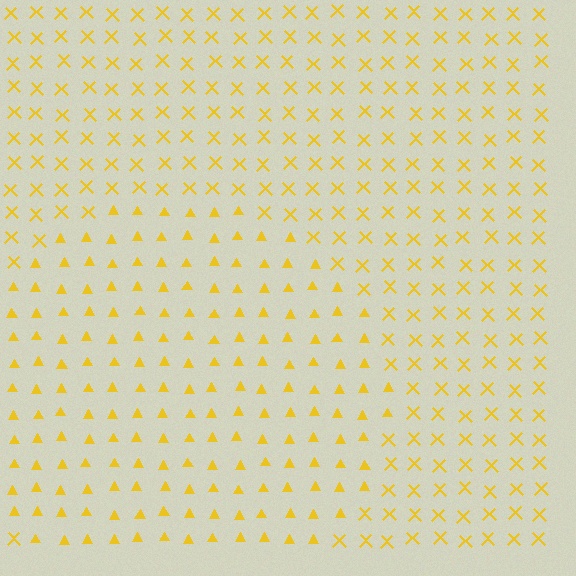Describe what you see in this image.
The image is filled with small yellow elements arranged in a uniform grid. A circle-shaped region contains triangles, while the surrounding area contains X marks. The boundary is defined purely by the change in element shape.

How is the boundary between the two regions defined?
The boundary is defined by a change in element shape: triangles inside vs. X marks outside. All elements share the same color and spacing.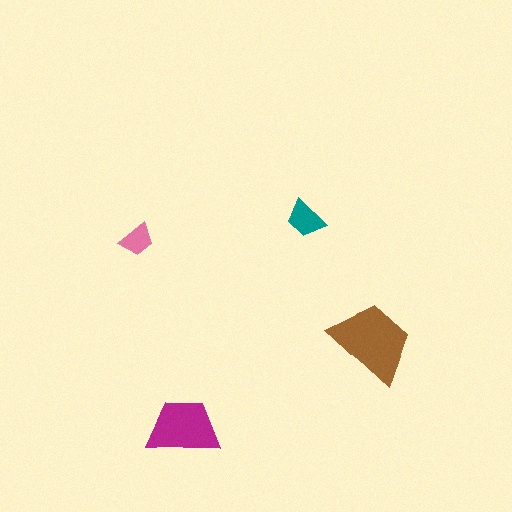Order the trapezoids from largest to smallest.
the brown one, the magenta one, the teal one, the pink one.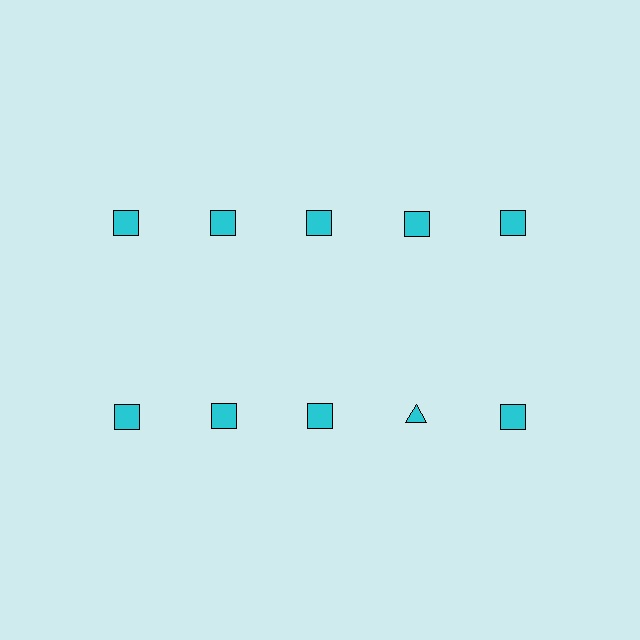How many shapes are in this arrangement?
There are 10 shapes arranged in a grid pattern.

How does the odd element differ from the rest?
It has a different shape: triangle instead of square.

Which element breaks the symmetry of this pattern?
The cyan triangle in the second row, second from right column breaks the symmetry. All other shapes are cyan squares.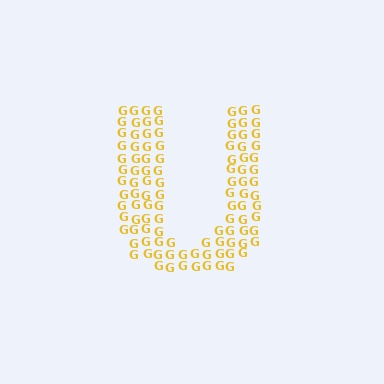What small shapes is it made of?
It is made of small letter G's.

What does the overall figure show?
The overall figure shows the letter U.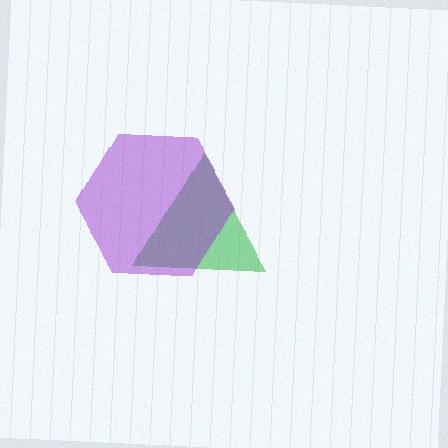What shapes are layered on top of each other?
The layered shapes are: a green triangle, a purple hexagon.